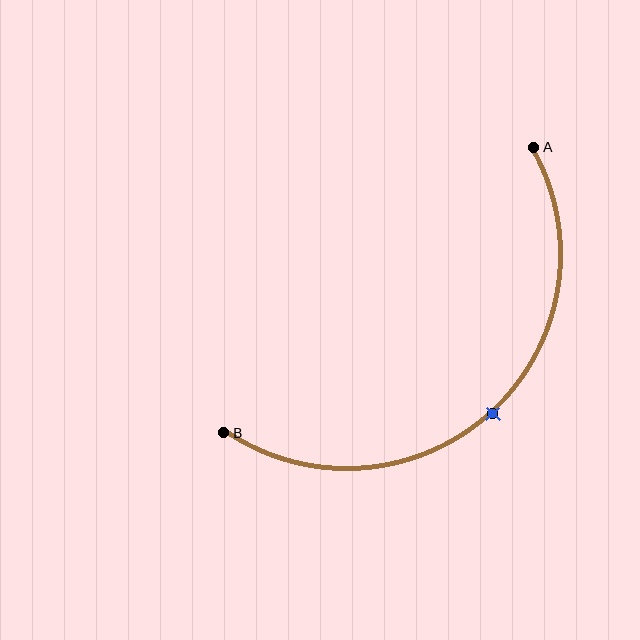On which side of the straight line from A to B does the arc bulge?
The arc bulges below and to the right of the straight line connecting A and B.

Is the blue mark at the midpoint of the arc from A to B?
Yes. The blue mark lies on the arc at equal arc-length from both A and B — it is the arc midpoint.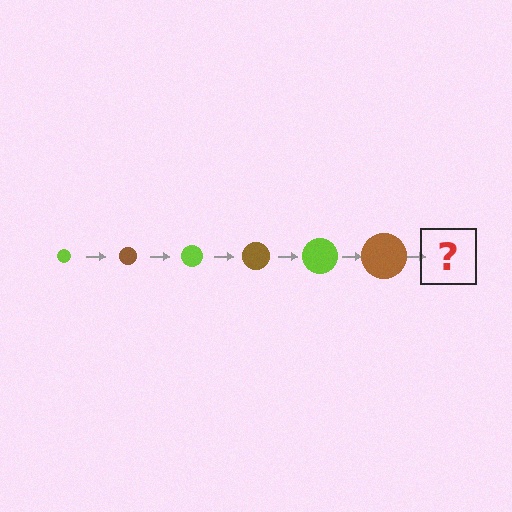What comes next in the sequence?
The next element should be a lime circle, larger than the previous one.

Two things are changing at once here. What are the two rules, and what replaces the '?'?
The two rules are that the circle grows larger each step and the color cycles through lime and brown. The '?' should be a lime circle, larger than the previous one.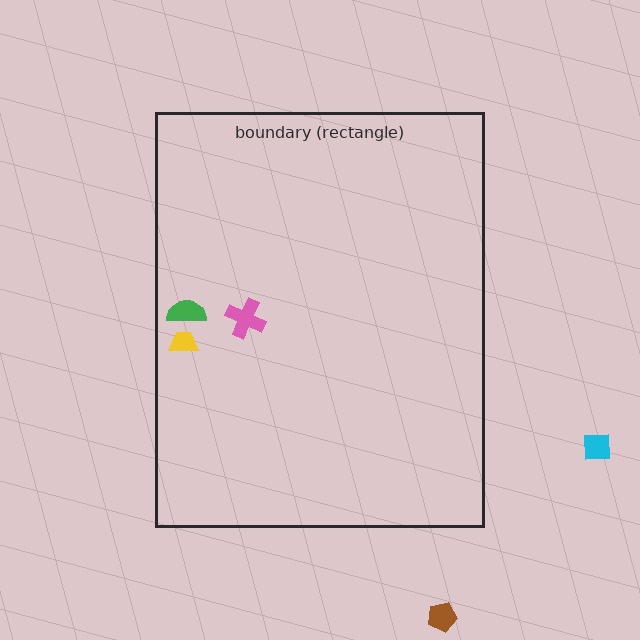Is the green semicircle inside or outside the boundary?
Inside.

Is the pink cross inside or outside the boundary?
Inside.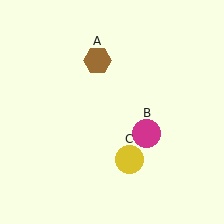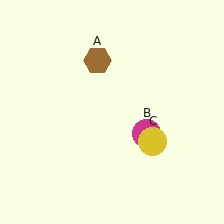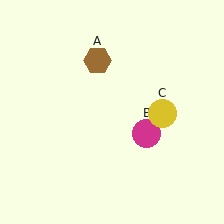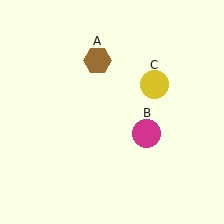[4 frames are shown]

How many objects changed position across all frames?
1 object changed position: yellow circle (object C).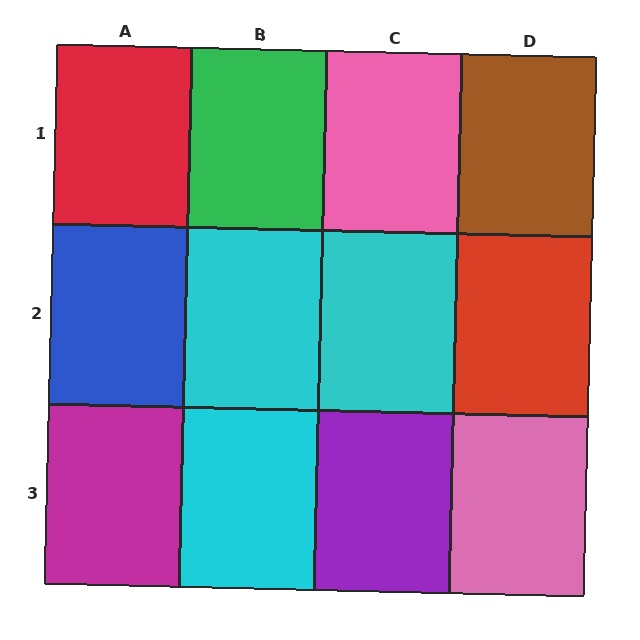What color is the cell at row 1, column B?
Green.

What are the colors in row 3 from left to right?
Magenta, cyan, purple, pink.